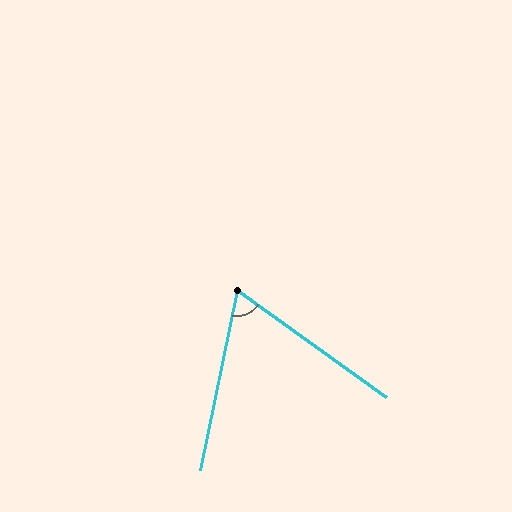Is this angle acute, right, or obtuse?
It is acute.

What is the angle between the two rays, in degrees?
Approximately 66 degrees.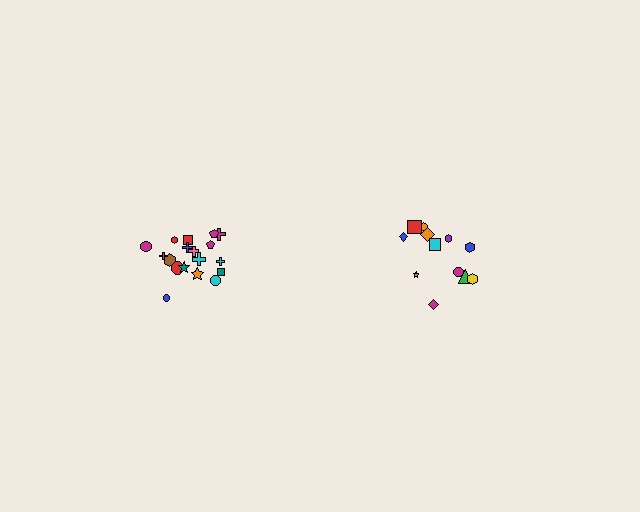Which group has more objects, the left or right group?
The left group.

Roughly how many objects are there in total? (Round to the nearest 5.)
Roughly 30 objects in total.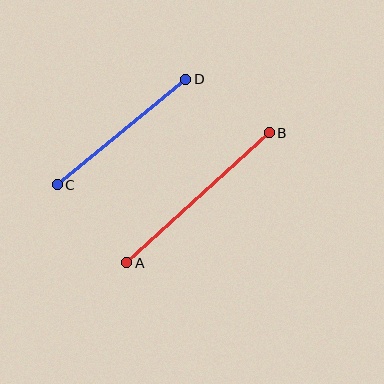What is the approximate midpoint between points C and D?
The midpoint is at approximately (122, 132) pixels.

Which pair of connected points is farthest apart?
Points A and B are farthest apart.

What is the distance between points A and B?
The distance is approximately 193 pixels.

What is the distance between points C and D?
The distance is approximately 166 pixels.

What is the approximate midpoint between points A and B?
The midpoint is at approximately (198, 198) pixels.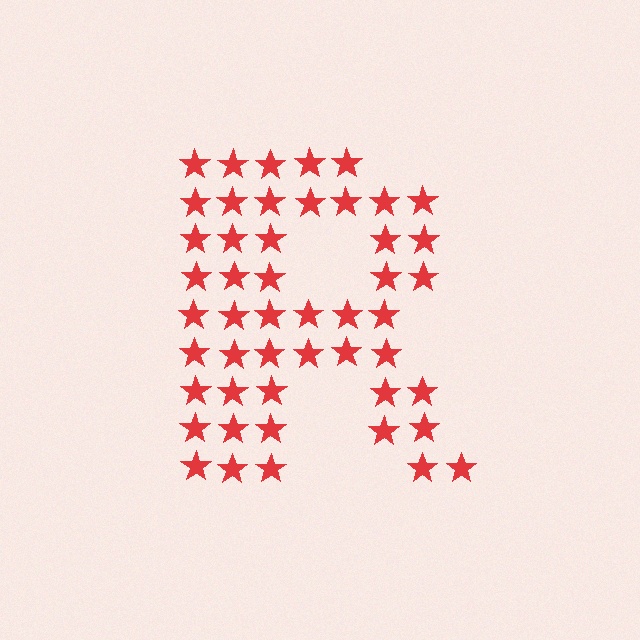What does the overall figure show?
The overall figure shows the letter R.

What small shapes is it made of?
It is made of small stars.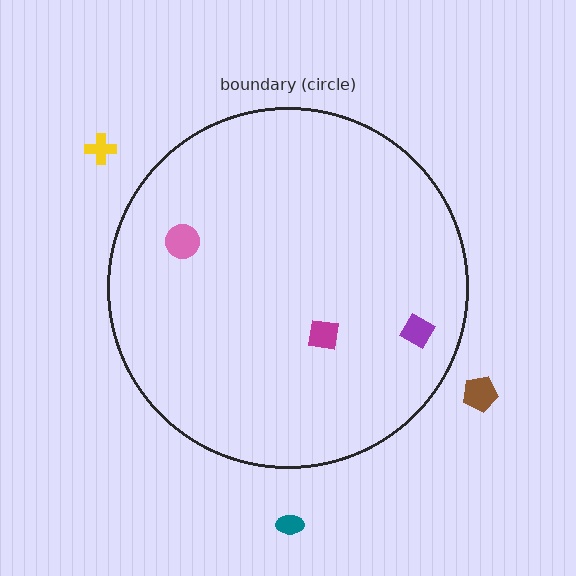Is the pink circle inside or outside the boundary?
Inside.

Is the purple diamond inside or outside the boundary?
Inside.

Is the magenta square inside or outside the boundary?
Inside.